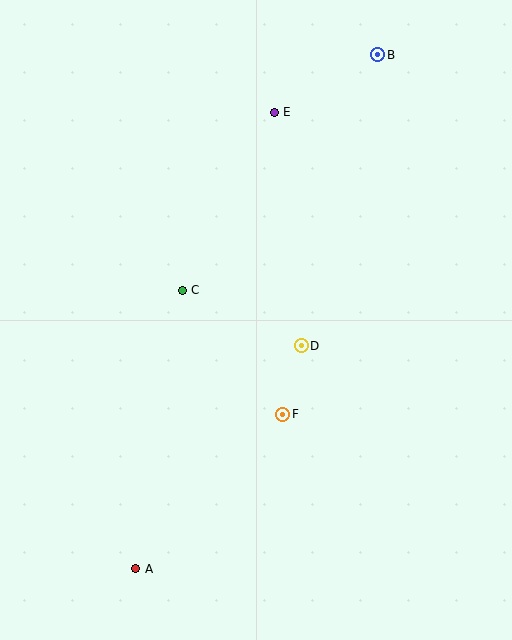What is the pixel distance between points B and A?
The distance between B and A is 568 pixels.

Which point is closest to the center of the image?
Point D at (301, 346) is closest to the center.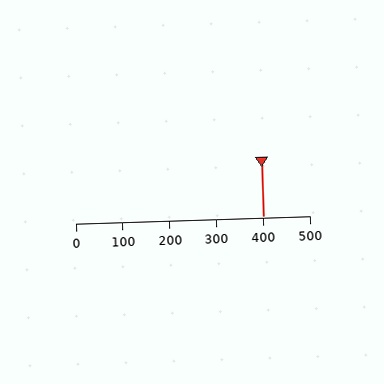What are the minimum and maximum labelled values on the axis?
The axis runs from 0 to 500.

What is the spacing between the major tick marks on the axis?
The major ticks are spaced 100 apart.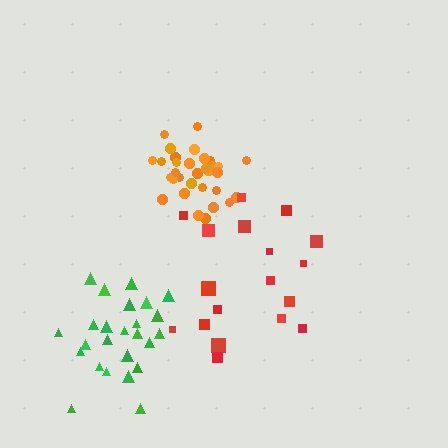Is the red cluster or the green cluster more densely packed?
Green.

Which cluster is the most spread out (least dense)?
Red.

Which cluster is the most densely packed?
Orange.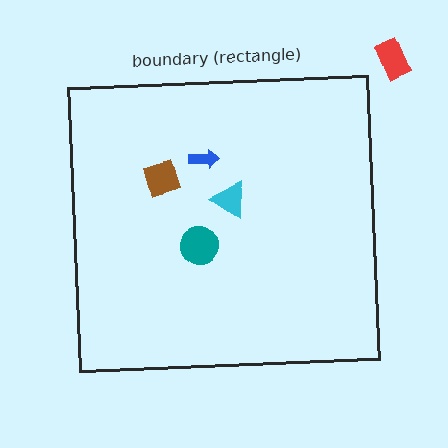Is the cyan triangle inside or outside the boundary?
Inside.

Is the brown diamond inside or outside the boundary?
Inside.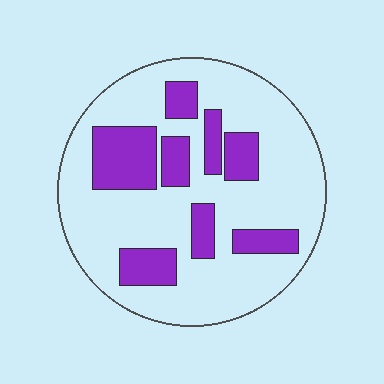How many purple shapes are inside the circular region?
8.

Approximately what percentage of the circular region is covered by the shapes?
Approximately 25%.